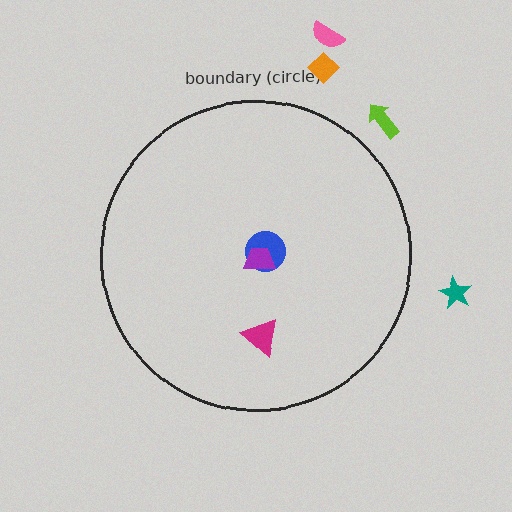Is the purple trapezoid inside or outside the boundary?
Inside.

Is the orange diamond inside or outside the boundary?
Outside.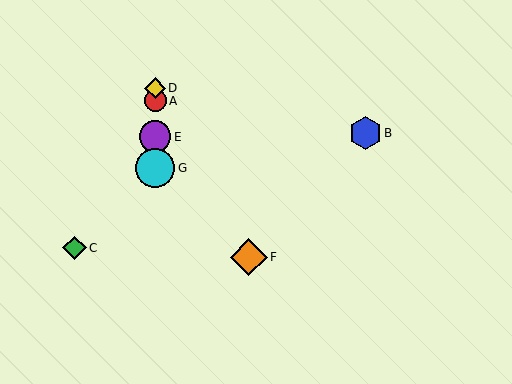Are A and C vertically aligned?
No, A is at x≈155 and C is at x≈74.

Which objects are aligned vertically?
Objects A, D, E, G are aligned vertically.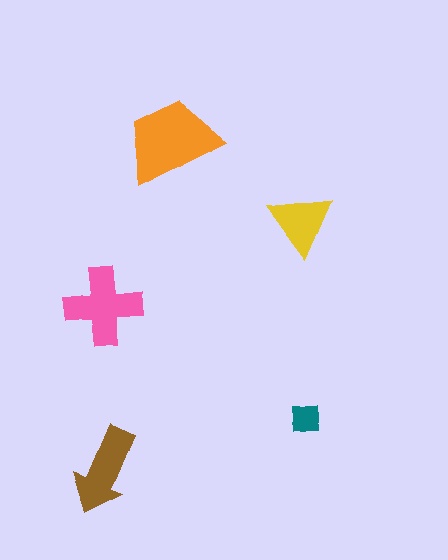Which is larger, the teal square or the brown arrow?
The brown arrow.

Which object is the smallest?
The teal square.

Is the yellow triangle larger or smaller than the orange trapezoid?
Smaller.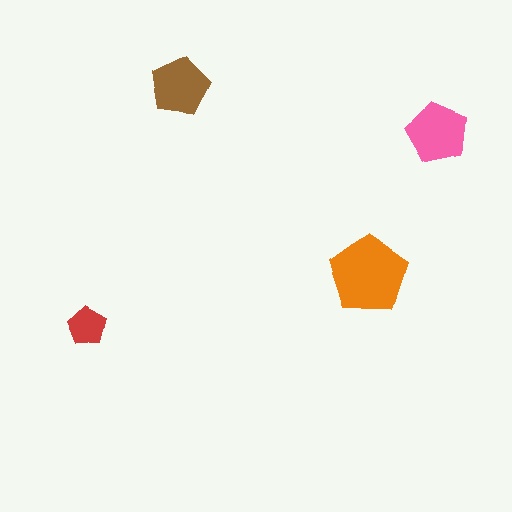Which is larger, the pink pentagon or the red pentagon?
The pink one.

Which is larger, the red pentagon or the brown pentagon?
The brown one.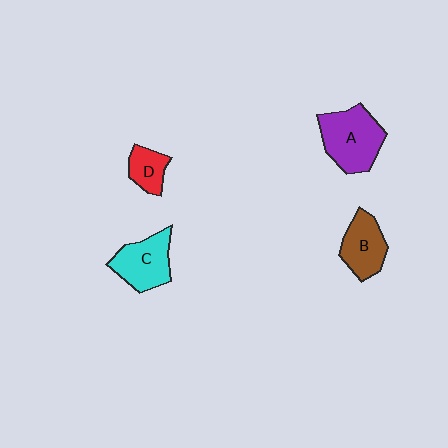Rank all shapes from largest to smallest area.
From largest to smallest: A (purple), C (cyan), B (brown), D (red).